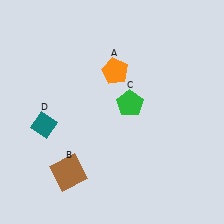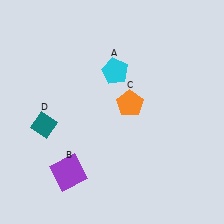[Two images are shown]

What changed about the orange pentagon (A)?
In Image 1, A is orange. In Image 2, it changed to cyan.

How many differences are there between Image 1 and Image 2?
There are 3 differences between the two images.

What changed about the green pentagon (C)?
In Image 1, C is green. In Image 2, it changed to orange.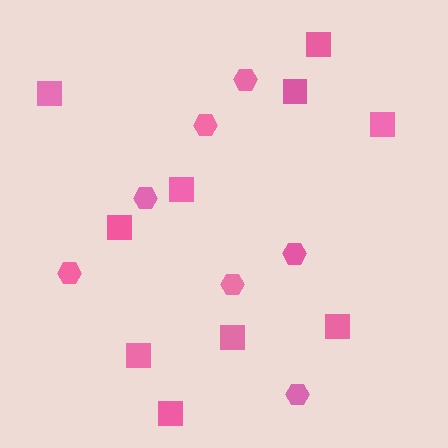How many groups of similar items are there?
There are 2 groups: one group of hexagons (7) and one group of squares (10).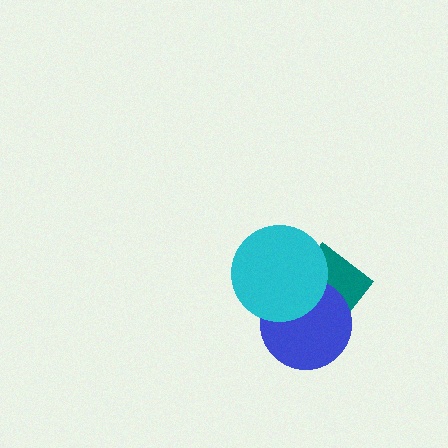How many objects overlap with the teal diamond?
2 objects overlap with the teal diamond.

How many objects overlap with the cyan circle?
2 objects overlap with the cyan circle.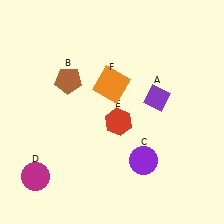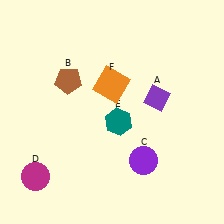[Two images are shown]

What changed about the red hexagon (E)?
In Image 1, E is red. In Image 2, it changed to teal.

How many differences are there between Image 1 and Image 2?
There is 1 difference between the two images.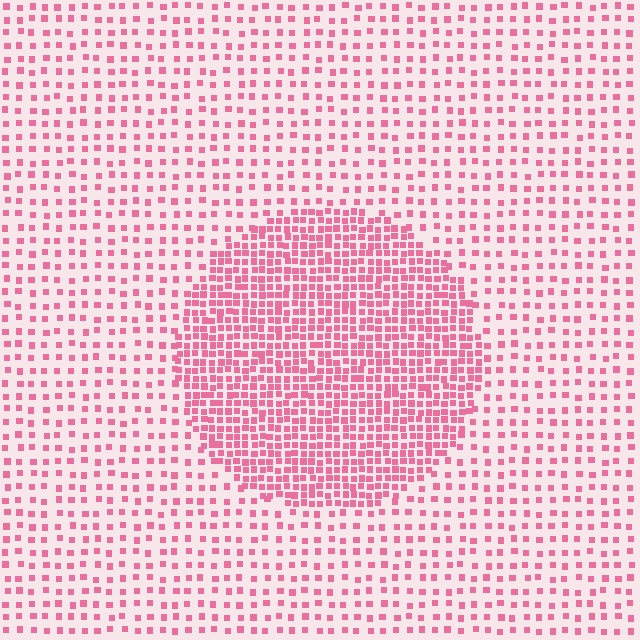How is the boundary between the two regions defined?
The boundary is defined by a change in element density (approximately 2.4x ratio). All elements are the same color, size, and shape.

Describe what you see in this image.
The image contains small pink elements arranged at two different densities. A circle-shaped region is visible where the elements are more densely packed than the surrounding area.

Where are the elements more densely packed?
The elements are more densely packed inside the circle boundary.